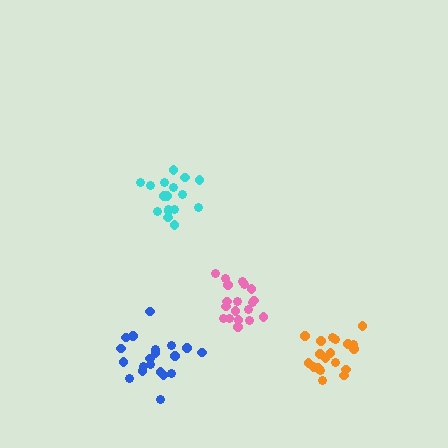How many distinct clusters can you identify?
There are 4 distinct clusters.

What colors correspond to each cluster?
The clusters are colored: cyan, pink, blue, orange.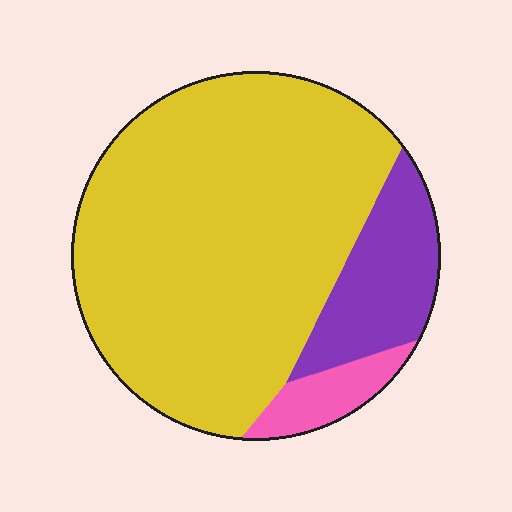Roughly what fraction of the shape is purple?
Purple covers 16% of the shape.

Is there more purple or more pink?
Purple.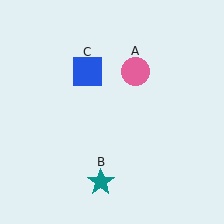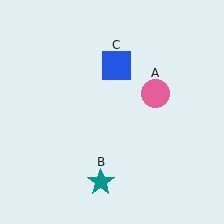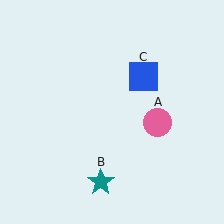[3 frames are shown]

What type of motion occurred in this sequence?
The pink circle (object A), blue square (object C) rotated clockwise around the center of the scene.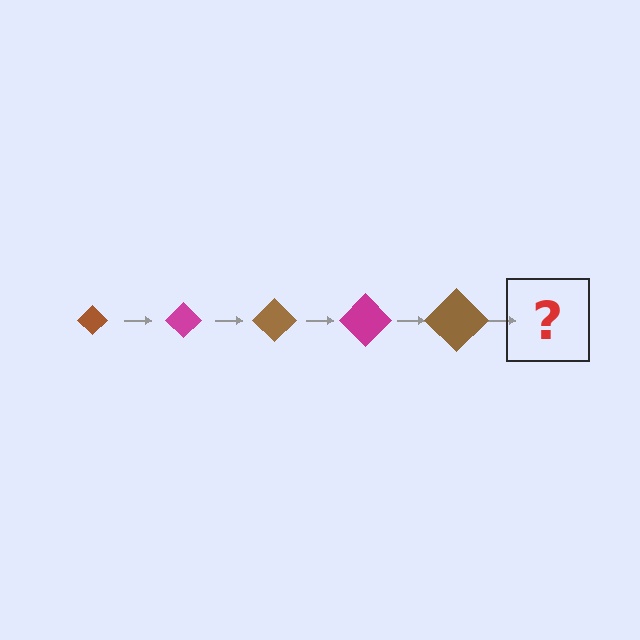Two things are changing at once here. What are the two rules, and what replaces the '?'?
The two rules are that the diamond grows larger each step and the color cycles through brown and magenta. The '?' should be a magenta diamond, larger than the previous one.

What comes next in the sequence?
The next element should be a magenta diamond, larger than the previous one.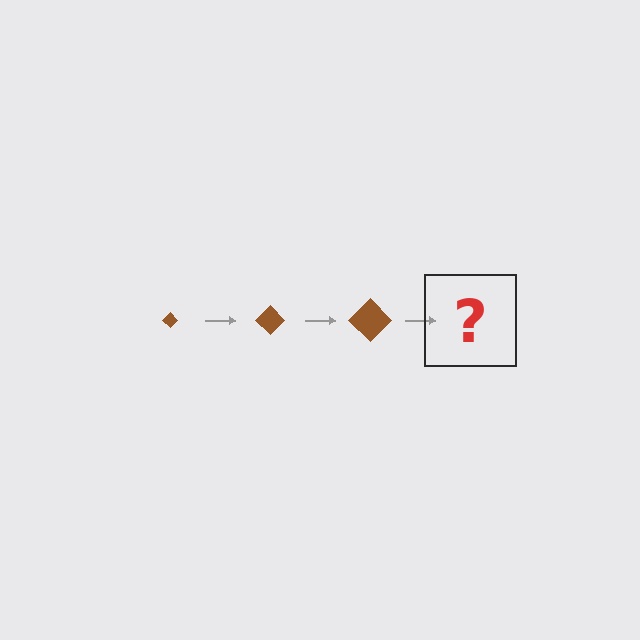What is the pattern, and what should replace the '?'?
The pattern is that the diamond gets progressively larger each step. The '?' should be a brown diamond, larger than the previous one.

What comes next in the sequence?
The next element should be a brown diamond, larger than the previous one.